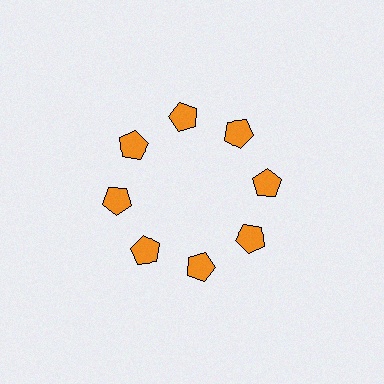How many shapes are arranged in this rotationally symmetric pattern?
There are 8 shapes, arranged in 8 groups of 1.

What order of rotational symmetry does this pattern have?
This pattern has 8-fold rotational symmetry.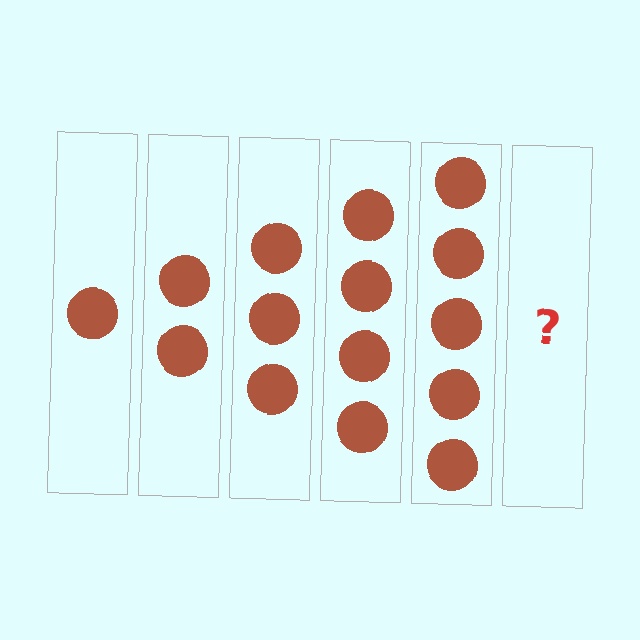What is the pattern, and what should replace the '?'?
The pattern is that each step adds one more circle. The '?' should be 6 circles.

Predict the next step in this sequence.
The next step is 6 circles.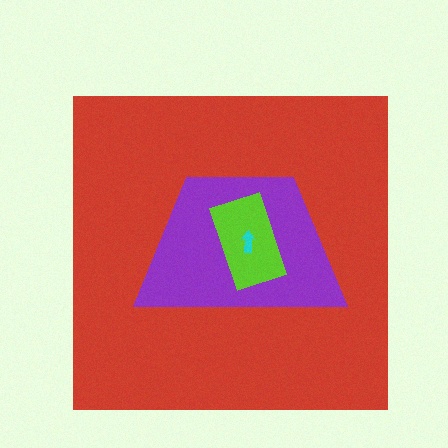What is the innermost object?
The cyan arrow.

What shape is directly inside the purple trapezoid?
The lime rectangle.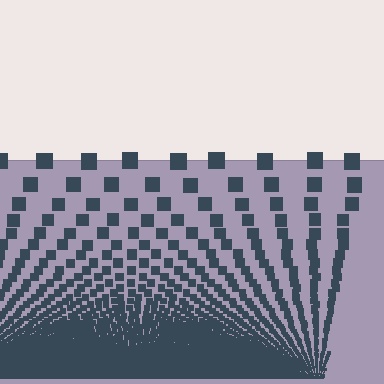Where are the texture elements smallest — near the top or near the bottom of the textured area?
Near the bottom.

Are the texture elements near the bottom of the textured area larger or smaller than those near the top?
Smaller. The gradient is inverted — elements near the bottom are smaller and denser.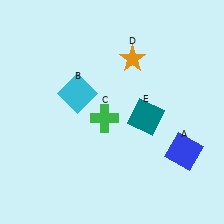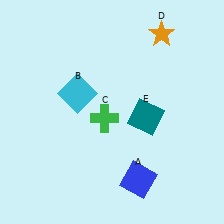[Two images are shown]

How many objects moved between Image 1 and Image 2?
2 objects moved between the two images.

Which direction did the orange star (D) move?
The orange star (D) moved right.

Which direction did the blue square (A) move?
The blue square (A) moved left.